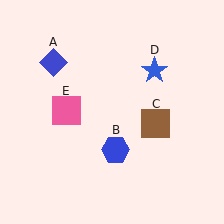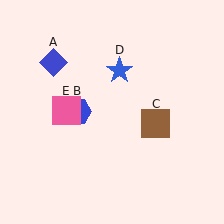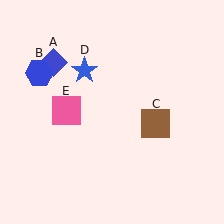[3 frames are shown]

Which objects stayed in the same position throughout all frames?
Blue diamond (object A) and brown square (object C) and pink square (object E) remained stationary.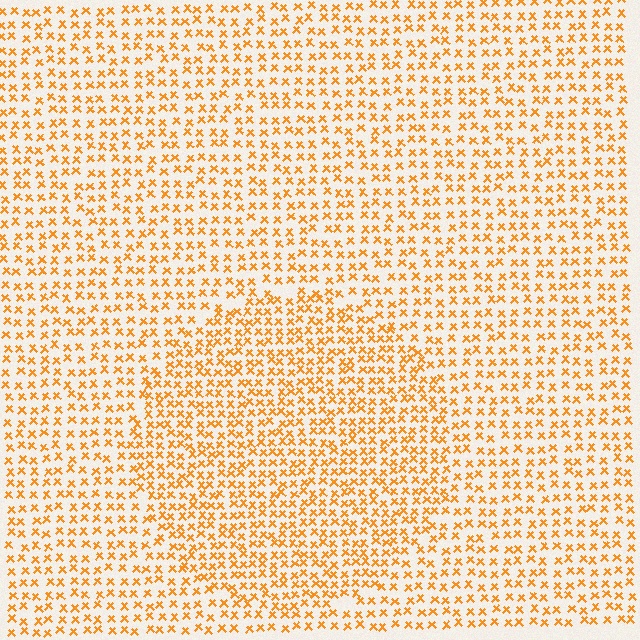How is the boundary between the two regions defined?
The boundary is defined by a change in element density (approximately 1.5x ratio). All elements are the same color, size, and shape.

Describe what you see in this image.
The image contains small orange elements arranged at two different densities. A circle-shaped region is visible where the elements are more densely packed than the surrounding area.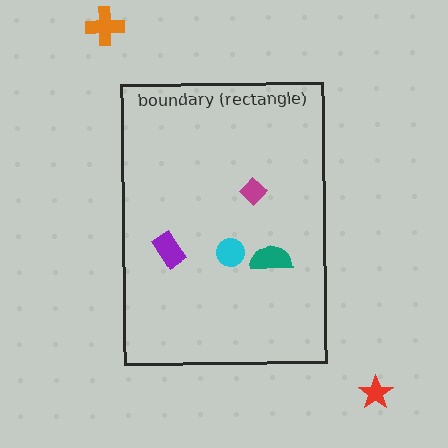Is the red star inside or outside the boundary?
Outside.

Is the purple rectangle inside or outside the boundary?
Inside.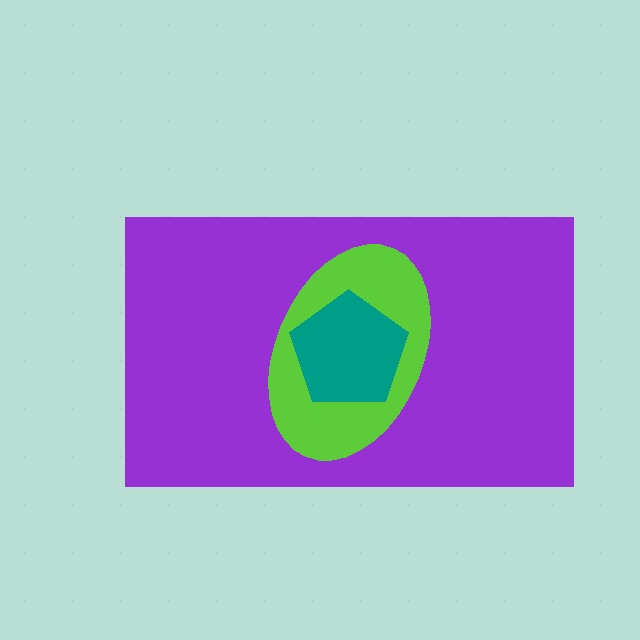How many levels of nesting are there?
3.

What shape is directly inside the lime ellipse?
The teal pentagon.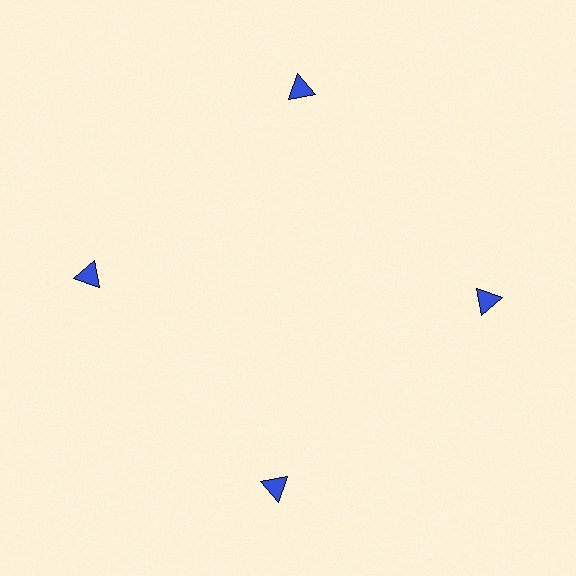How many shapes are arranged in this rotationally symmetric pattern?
There are 4 shapes, arranged in 4 groups of 1.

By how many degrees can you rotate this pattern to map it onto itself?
The pattern maps onto itself every 90 degrees of rotation.